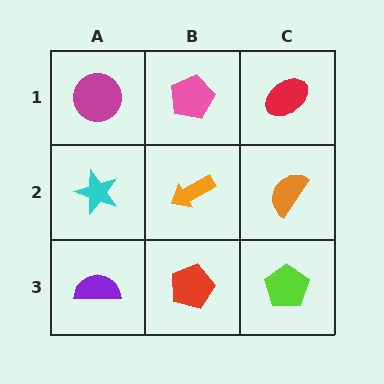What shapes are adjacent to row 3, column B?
An orange arrow (row 2, column B), a purple semicircle (row 3, column A), a lime pentagon (row 3, column C).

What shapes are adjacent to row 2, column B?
A pink pentagon (row 1, column B), a red pentagon (row 3, column B), a cyan star (row 2, column A), an orange semicircle (row 2, column C).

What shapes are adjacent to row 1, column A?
A cyan star (row 2, column A), a pink pentagon (row 1, column B).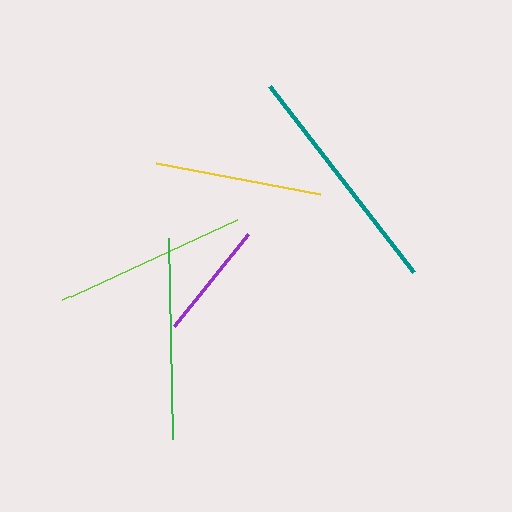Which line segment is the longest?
The teal line is the longest at approximately 236 pixels.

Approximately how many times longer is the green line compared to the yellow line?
The green line is approximately 1.2 times the length of the yellow line.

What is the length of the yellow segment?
The yellow segment is approximately 166 pixels long.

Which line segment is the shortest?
The purple line is the shortest at approximately 118 pixels.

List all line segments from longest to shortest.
From longest to shortest: teal, green, lime, yellow, purple.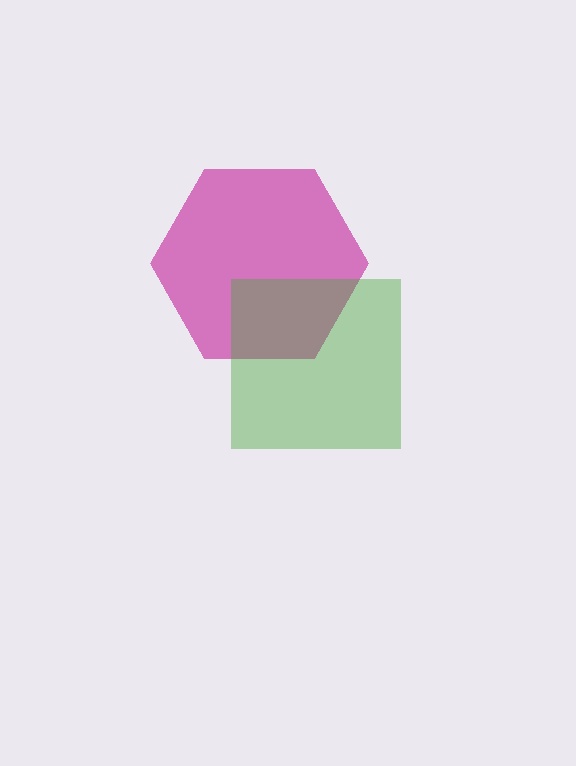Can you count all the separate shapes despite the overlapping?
Yes, there are 2 separate shapes.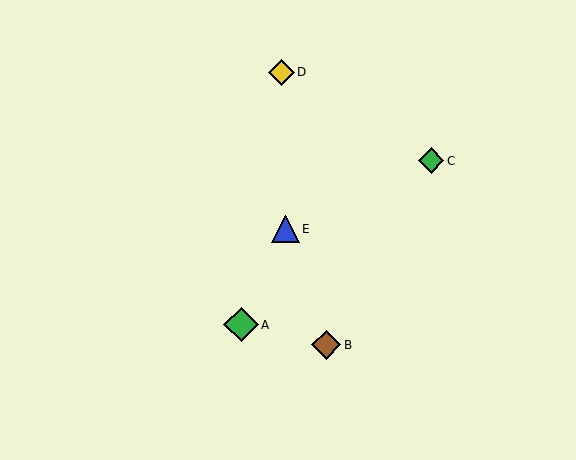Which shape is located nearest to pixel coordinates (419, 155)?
The green diamond (labeled C) at (431, 161) is nearest to that location.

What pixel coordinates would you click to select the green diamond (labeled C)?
Click at (431, 161) to select the green diamond C.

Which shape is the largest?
The green diamond (labeled A) is the largest.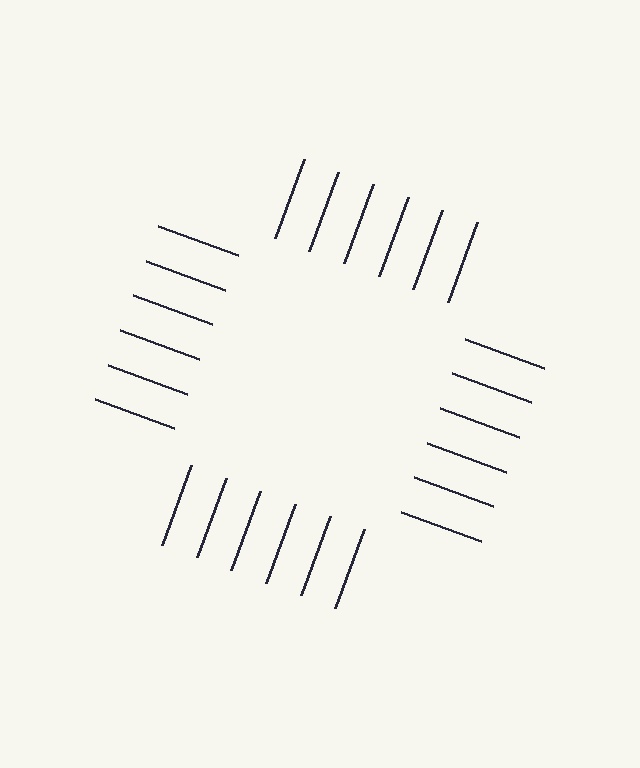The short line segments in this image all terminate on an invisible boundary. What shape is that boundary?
An illusory square — the line segments terminate on its edges but no continuous stroke is drawn.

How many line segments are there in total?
24 — 6 along each of the 4 edges.